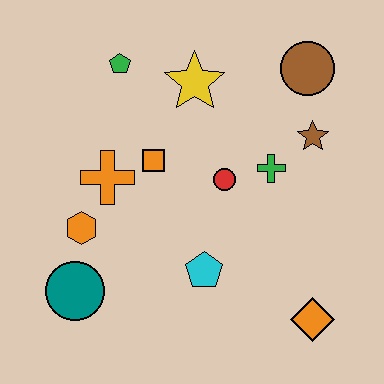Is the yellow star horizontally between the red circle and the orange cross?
Yes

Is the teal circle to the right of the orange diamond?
No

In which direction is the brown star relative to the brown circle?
The brown star is below the brown circle.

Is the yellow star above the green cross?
Yes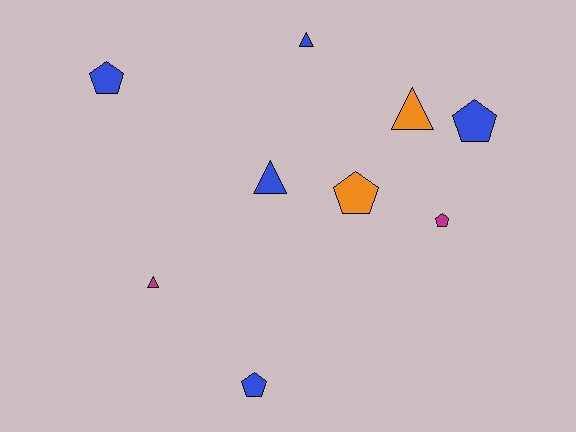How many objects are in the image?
There are 9 objects.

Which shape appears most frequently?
Pentagon, with 5 objects.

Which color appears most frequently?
Blue, with 5 objects.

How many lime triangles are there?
There are no lime triangles.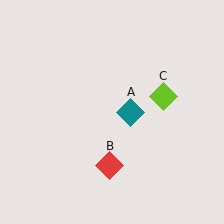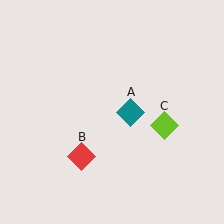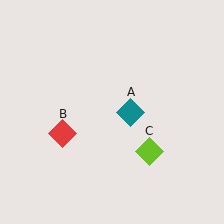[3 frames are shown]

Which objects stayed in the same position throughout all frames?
Teal diamond (object A) remained stationary.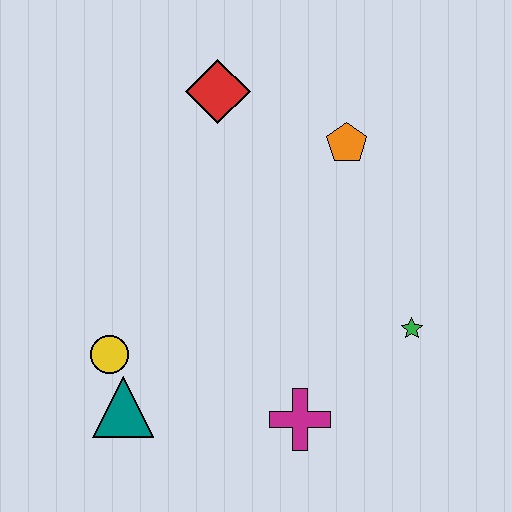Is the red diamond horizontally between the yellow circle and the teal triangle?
No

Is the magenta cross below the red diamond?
Yes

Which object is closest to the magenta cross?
The green star is closest to the magenta cross.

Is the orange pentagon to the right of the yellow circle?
Yes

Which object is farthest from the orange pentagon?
The teal triangle is farthest from the orange pentagon.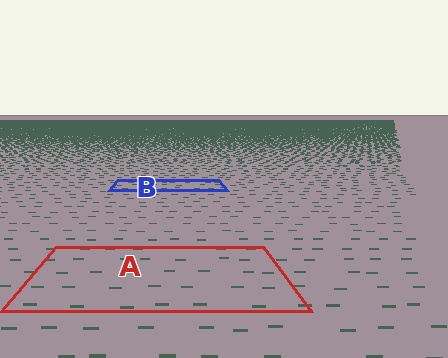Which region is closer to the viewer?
Region A is closer. The texture elements there are larger and more spread out.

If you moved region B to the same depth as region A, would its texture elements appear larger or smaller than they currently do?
They would appear larger. At a closer depth, the same texture elements are projected at a bigger on-screen size.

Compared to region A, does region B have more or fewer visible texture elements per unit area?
Region B has more texture elements per unit area — they are packed more densely because it is farther away.